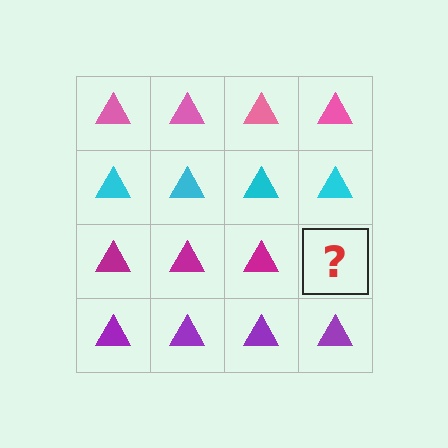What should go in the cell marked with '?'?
The missing cell should contain a magenta triangle.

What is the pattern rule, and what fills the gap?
The rule is that each row has a consistent color. The gap should be filled with a magenta triangle.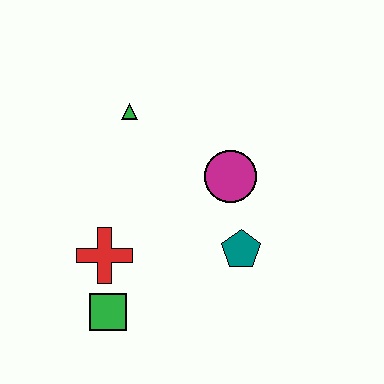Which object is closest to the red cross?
The green square is closest to the red cross.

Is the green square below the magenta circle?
Yes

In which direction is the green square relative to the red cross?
The green square is below the red cross.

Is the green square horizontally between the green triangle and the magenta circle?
No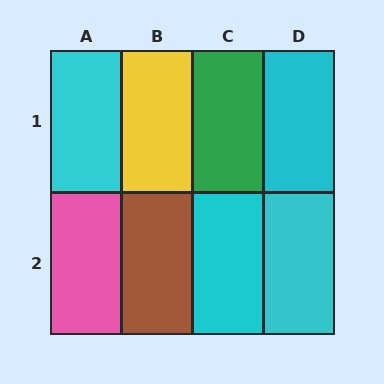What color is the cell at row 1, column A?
Cyan.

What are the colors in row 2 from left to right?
Pink, brown, cyan, cyan.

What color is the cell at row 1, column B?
Yellow.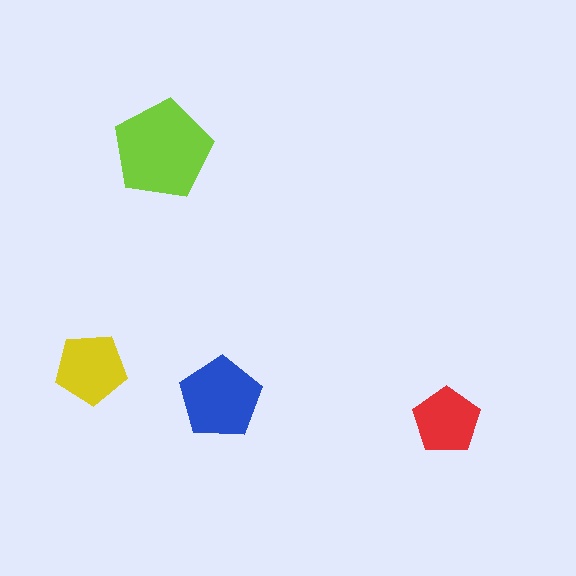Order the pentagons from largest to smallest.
the lime one, the blue one, the yellow one, the red one.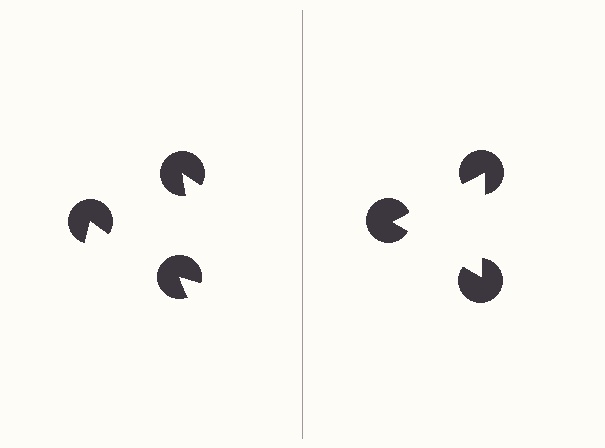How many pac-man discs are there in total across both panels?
6 — 3 on each side.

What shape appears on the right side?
An illusory triangle.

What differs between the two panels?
The pac-man discs are positioned identically on both sides; only the wedge orientations differ. On the right they align to a triangle; on the left they are misaligned.